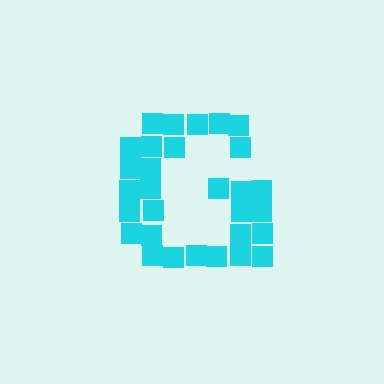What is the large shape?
The large shape is the letter G.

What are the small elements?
The small elements are squares.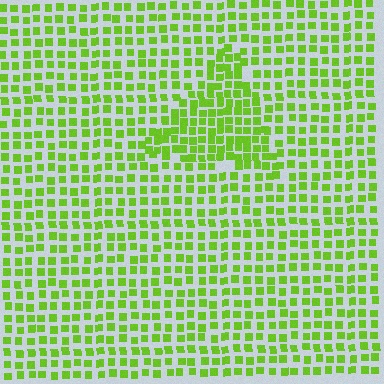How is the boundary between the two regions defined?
The boundary is defined by a change in element density (approximately 1.6x ratio). All elements are the same color, size, and shape.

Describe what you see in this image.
The image contains small lime elements arranged at two different densities. A triangle-shaped region is visible where the elements are more densely packed than the surrounding area.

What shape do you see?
I see a triangle.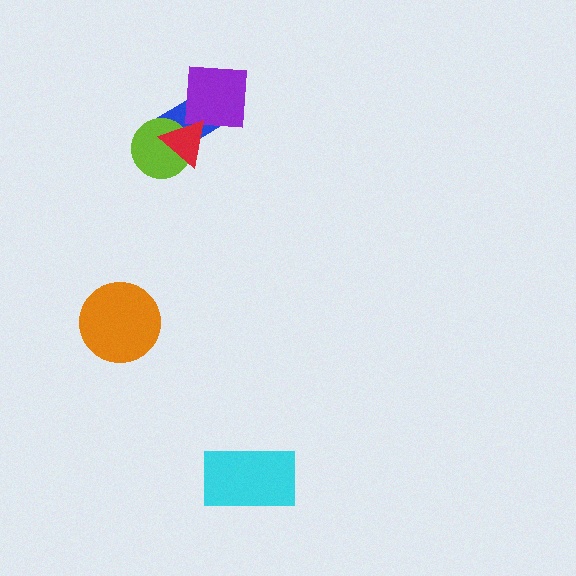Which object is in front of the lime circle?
The red triangle is in front of the lime circle.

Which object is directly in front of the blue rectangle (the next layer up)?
The lime circle is directly in front of the blue rectangle.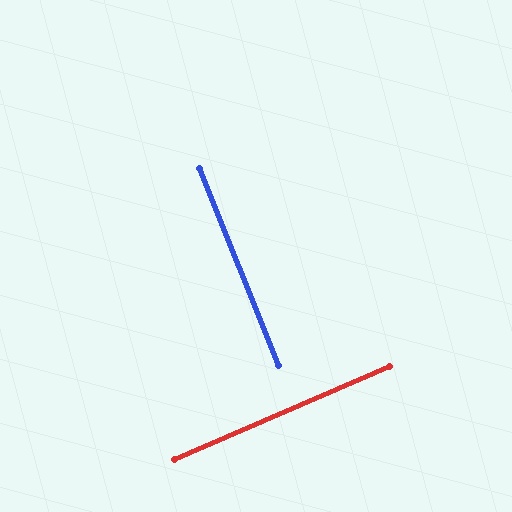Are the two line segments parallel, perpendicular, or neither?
Perpendicular — they meet at approximately 88°.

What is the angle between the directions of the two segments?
Approximately 88 degrees.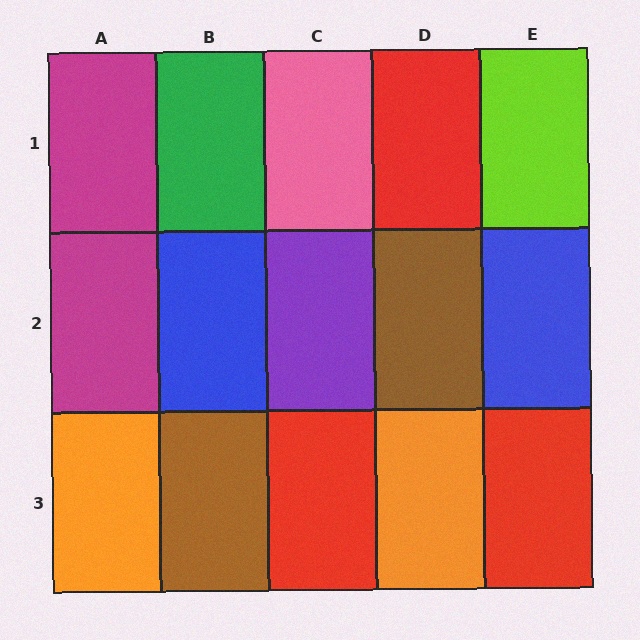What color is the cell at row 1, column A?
Magenta.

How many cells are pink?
1 cell is pink.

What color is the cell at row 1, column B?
Green.